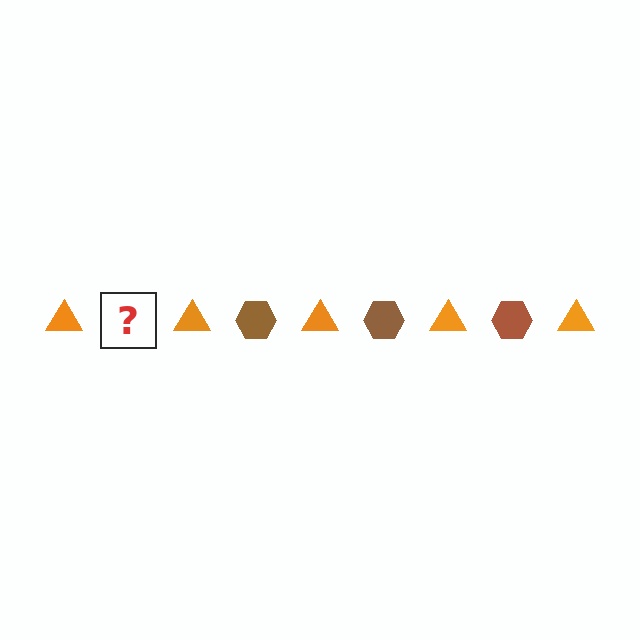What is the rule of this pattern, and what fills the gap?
The rule is that the pattern alternates between orange triangle and brown hexagon. The gap should be filled with a brown hexagon.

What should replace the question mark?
The question mark should be replaced with a brown hexagon.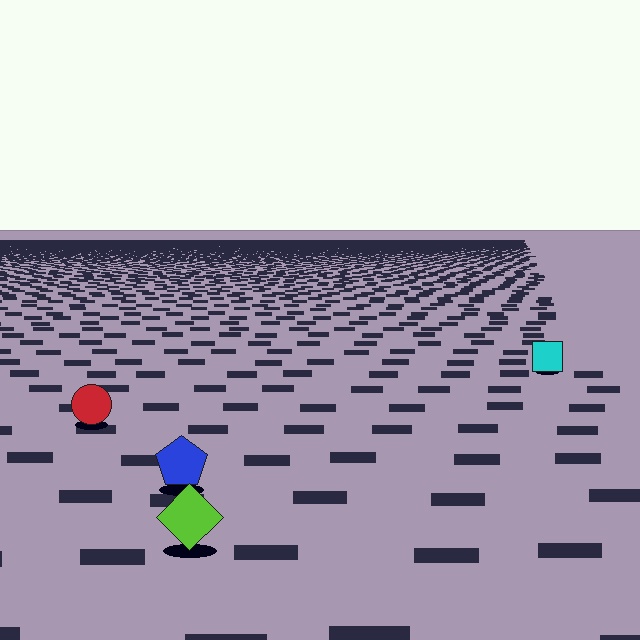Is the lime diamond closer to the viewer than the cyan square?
Yes. The lime diamond is closer — you can tell from the texture gradient: the ground texture is coarser near it.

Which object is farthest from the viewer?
The cyan square is farthest from the viewer. It appears smaller and the ground texture around it is denser.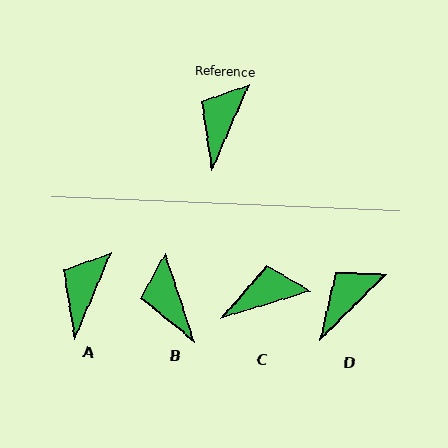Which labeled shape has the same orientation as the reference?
A.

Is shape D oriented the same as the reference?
No, it is off by about 22 degrees.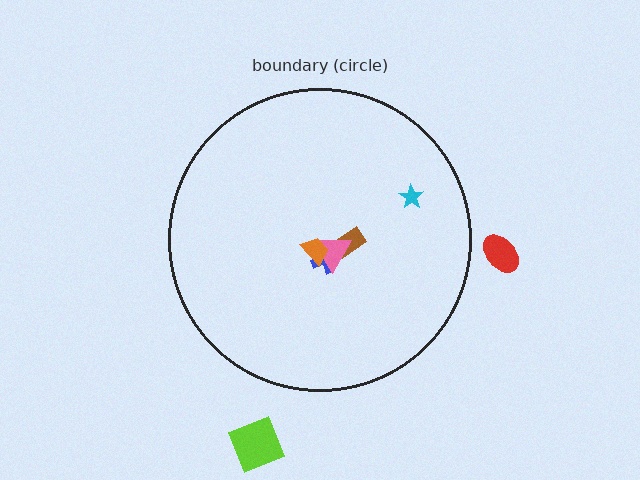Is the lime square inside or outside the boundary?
Outside.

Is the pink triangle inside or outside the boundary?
Inside.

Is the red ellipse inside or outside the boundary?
Outside.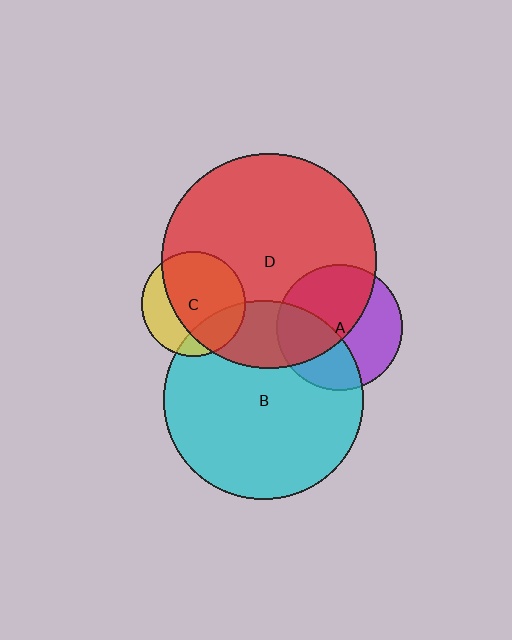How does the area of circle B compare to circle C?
Approximately 3.6 times.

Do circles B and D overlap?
Yes.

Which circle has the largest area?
Circle D (red).